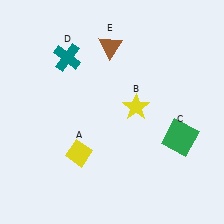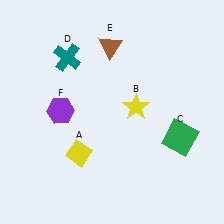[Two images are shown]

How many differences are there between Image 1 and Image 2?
There is 1 difference between the two images.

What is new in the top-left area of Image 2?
A purple hexagon (F) was added in the top-left area of Image 2.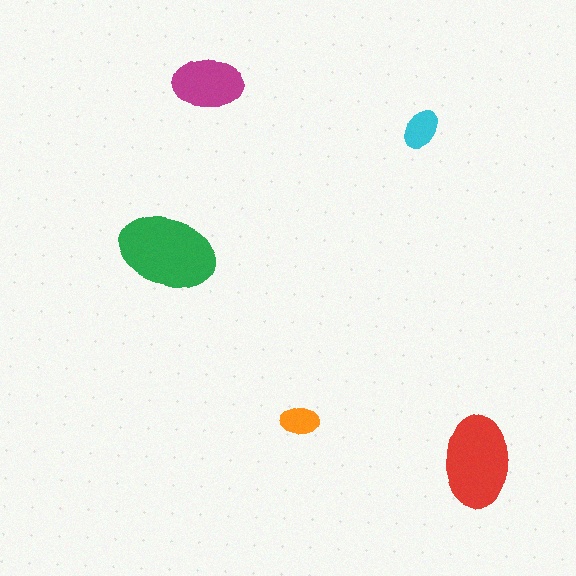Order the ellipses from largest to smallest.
the green one, the red one, the magenta one, the cyan one, the orange one.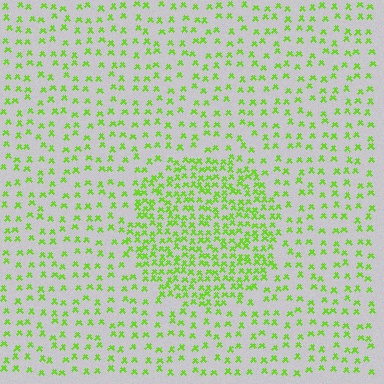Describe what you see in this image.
The image contains small lime elements arranged at two different densities. A circle-shaped region is visible where the elements are more densely packed than the surrounding area.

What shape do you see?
I see a circle.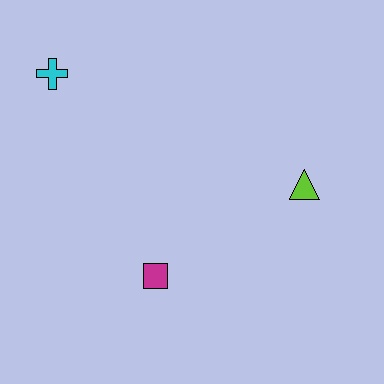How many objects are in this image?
There are 3 objects.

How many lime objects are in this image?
There is 1 lime object.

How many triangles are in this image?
There is 1 triangle.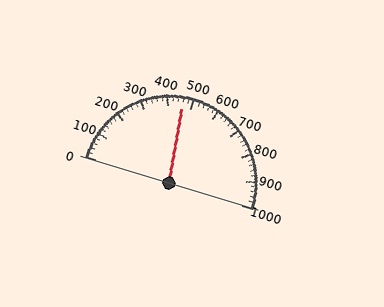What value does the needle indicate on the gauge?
The needle indicates approximately 460.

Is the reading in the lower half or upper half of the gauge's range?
The reading is in the lower half of the range (0 to 1000).